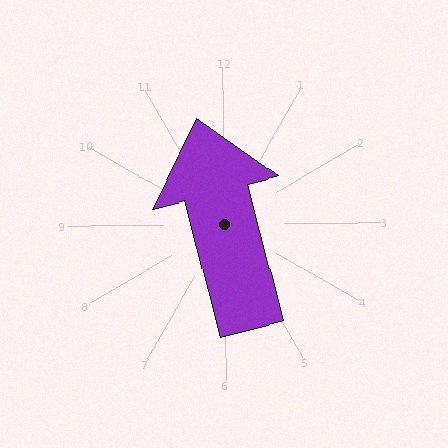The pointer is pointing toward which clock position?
Roughly 12 o'clock.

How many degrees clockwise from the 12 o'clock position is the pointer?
Approximately 346 degrees.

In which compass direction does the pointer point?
North.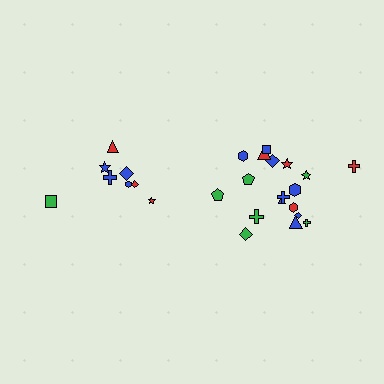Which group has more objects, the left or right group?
The right group.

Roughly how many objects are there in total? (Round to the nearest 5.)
Roughly 25 objects in total.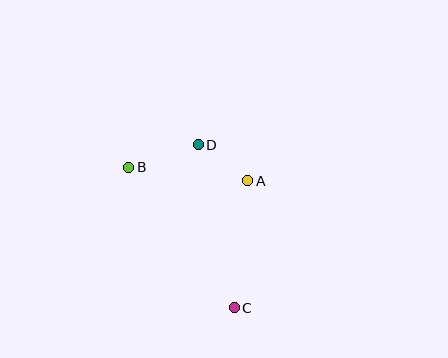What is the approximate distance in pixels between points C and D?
The distance between C and D is approximately 167 pixels.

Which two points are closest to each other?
Points A and D are closest to each other.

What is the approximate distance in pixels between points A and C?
The distance between A and C is approximately 128 pixels.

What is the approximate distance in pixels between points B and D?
The distance between B and D is approximately 73 pixels.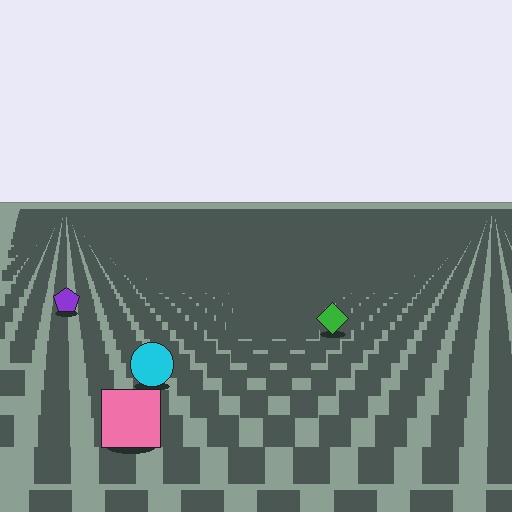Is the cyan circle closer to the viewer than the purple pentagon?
Yes. The cyan circle is closer — you can tell from the texture gradient: the ground texture is coarser near it.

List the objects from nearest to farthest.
From nearest to farthest: the pink square, the cyan circle, the green diamond, the purple pentagon.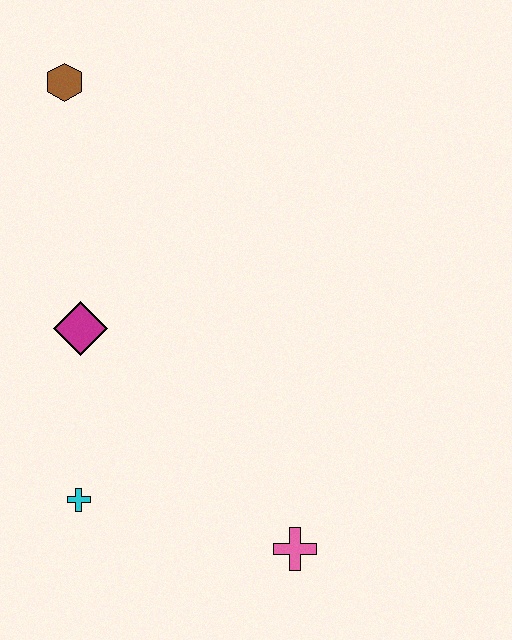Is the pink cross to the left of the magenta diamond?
No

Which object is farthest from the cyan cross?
The brown hexagon is farthest from the cyan cross.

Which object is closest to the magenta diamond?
The cyan cross is closest to the magenta diamond.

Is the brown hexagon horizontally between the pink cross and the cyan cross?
No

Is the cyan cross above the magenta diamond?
No